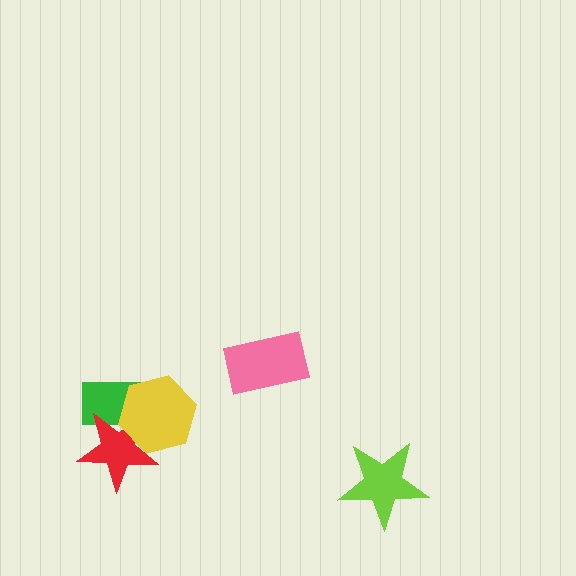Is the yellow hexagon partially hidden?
No, no other shape covers it.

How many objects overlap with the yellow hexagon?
2 objects overlap with the yellow hexagon.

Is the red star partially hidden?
Yes, it is partially covered by another shape.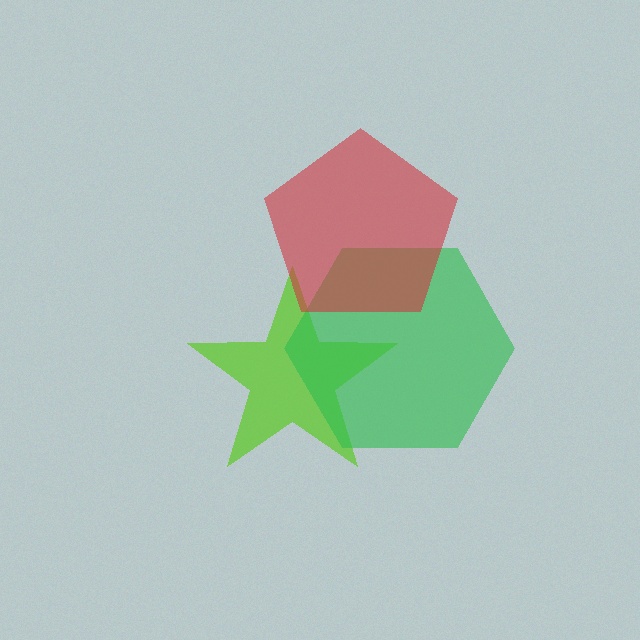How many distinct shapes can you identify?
There are 3 distinct shapes: a lime star, a green hexagon, a red pentagon.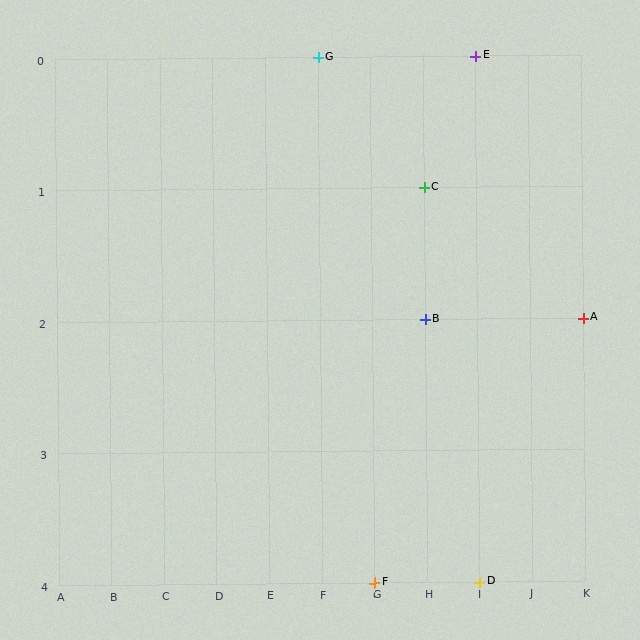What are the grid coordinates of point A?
Point A is at grid coordinates (K, 2).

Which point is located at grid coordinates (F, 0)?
Point G is at (F, 0).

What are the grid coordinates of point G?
Point G is at grid coordinates (F, 0).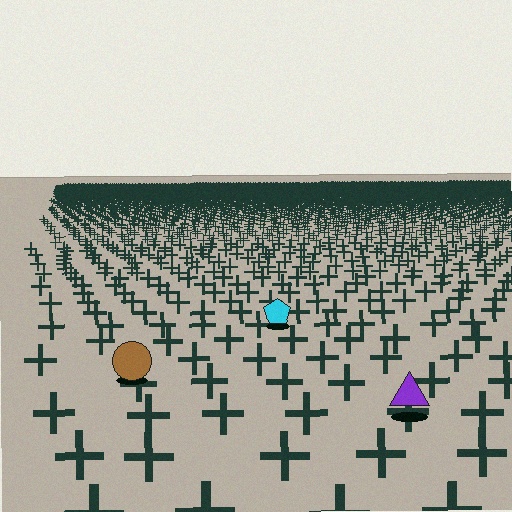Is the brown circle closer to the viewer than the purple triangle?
No. The purple triangle is closer — you can tell from the texture gradient: the ground texture is coarser near it.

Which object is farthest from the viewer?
The cyan pentagon is farthest from the viewer. It appears smaller and the ground texture around it is denser.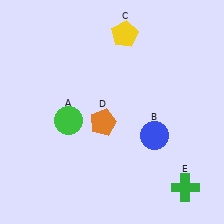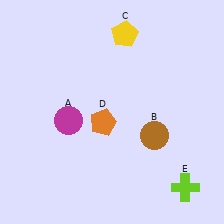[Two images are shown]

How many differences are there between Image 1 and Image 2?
There are 3 differences between the two images.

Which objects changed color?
A changed from green to magenta. B changed from blue to brown. E changed from green to lime.